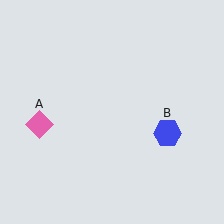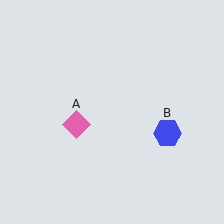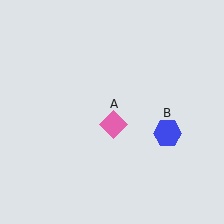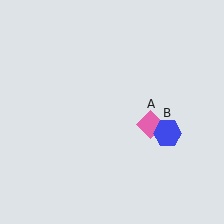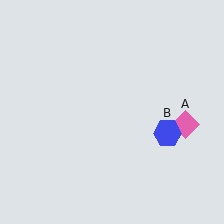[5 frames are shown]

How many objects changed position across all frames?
1 object changed position: pink diamond (object A).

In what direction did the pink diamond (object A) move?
The pink diamond (object A) moved right.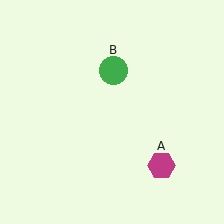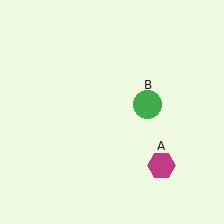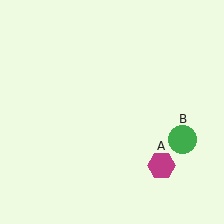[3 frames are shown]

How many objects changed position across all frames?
1 object changed position: green circle (object B).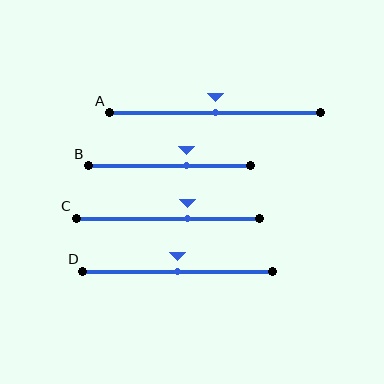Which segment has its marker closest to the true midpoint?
Segment A has its marker closest to the true midpoint.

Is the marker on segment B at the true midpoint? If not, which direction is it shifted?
No, the marker on segment B is shifted to the right by about 10% of the segment length.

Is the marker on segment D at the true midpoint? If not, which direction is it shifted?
Yes, the marker on segment D is at the true midpoint.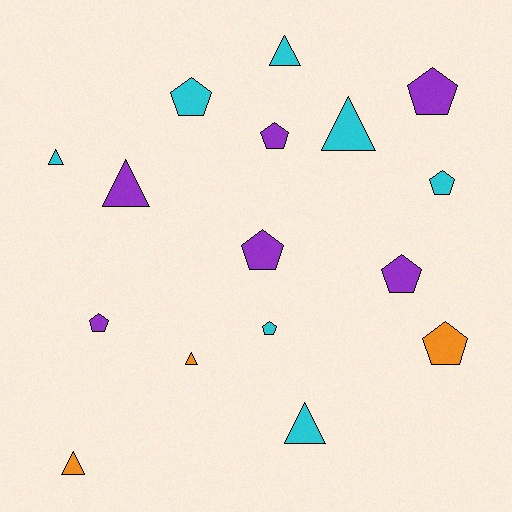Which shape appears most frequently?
Pentagon, with 9 objects.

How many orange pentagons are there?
There is 1 orange pentagon.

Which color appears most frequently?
Cyan, with 7 objects.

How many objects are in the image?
There are 16 objects.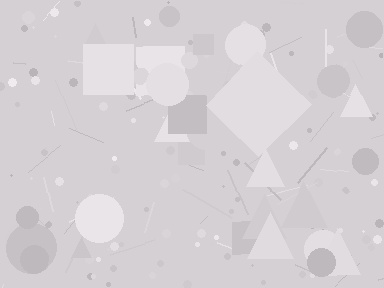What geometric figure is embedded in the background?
A diamond is embedded in the background.